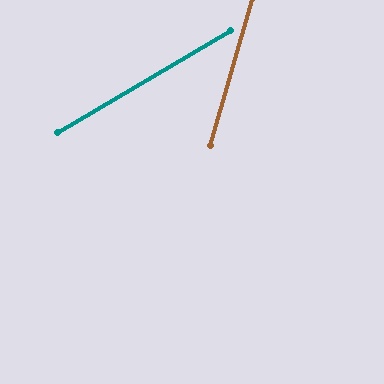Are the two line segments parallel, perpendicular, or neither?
Neither parallel nor perpendicular — they differ by about 43°.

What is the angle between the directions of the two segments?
Approximately 43 degrees.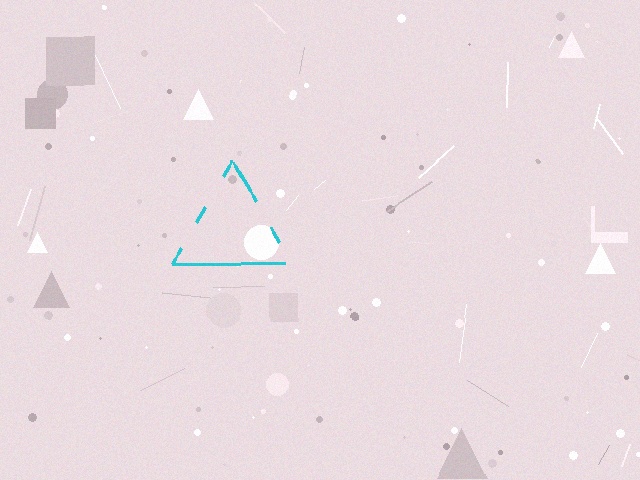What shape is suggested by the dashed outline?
The dashed outline suggests a triangle.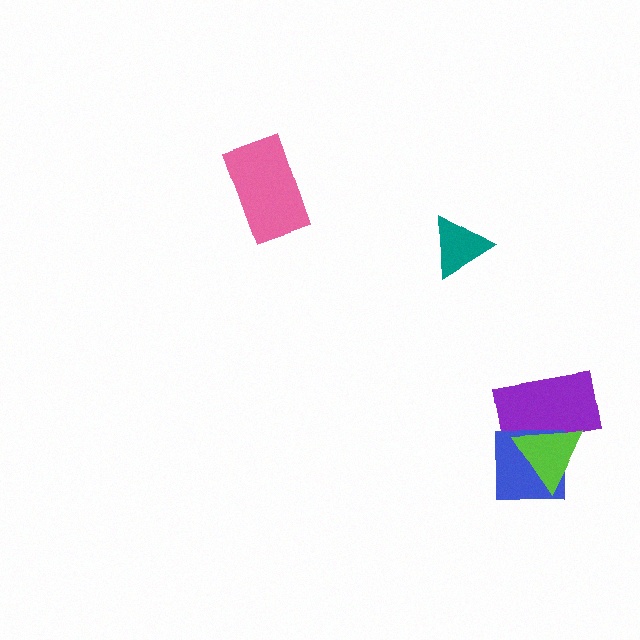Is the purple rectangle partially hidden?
Yes, it is partially covered by another shape.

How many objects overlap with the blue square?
2 objects overlap with the blue square.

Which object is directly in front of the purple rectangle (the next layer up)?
The blue square is directly in front of the purple rectangle.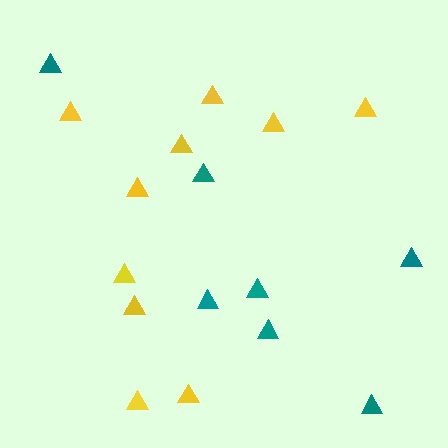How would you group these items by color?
There are 2 groups: one group of teal triangles (7) and one group of yellow triangles (10).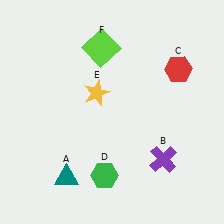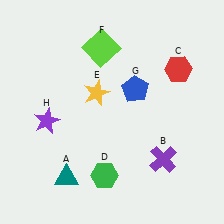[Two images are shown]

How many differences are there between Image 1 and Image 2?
There are 2 differences between the two images.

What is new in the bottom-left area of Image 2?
A purple star (H) was added in the bottom-left area of Image 2.